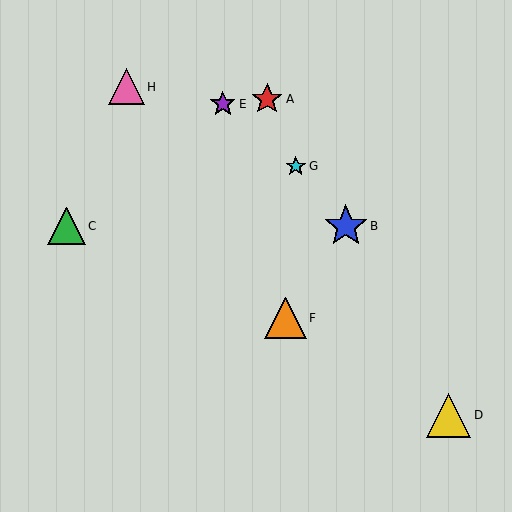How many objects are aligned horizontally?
2 objects (B, C) are aligned horizontally.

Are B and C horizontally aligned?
Yes, both are at y≈226.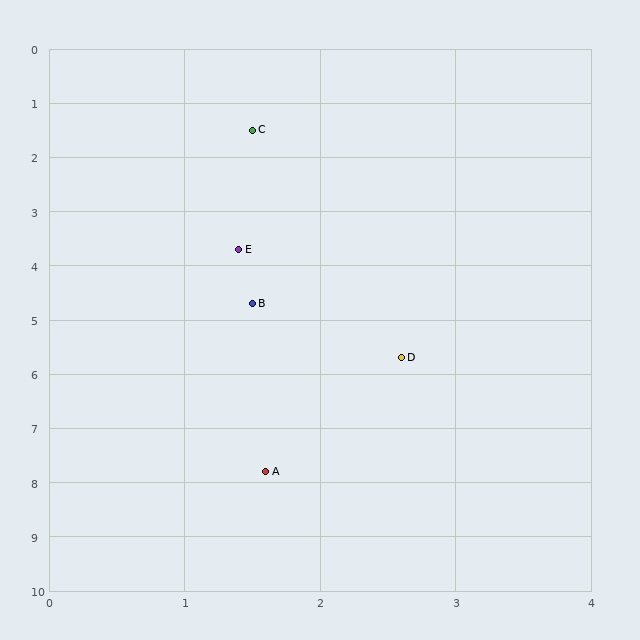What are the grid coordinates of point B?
Point B is at approximately (1.5, 4.7).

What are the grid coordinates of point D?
Point D is at approximately (2.6, 5.7).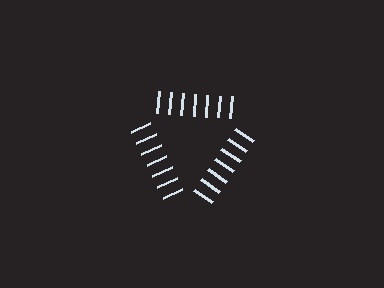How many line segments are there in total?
21 — 7 along each of the 3 edges.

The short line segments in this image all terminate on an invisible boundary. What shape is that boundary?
An illusory triangle — the line segments terminate on its edges but no continuous stroke is drawn.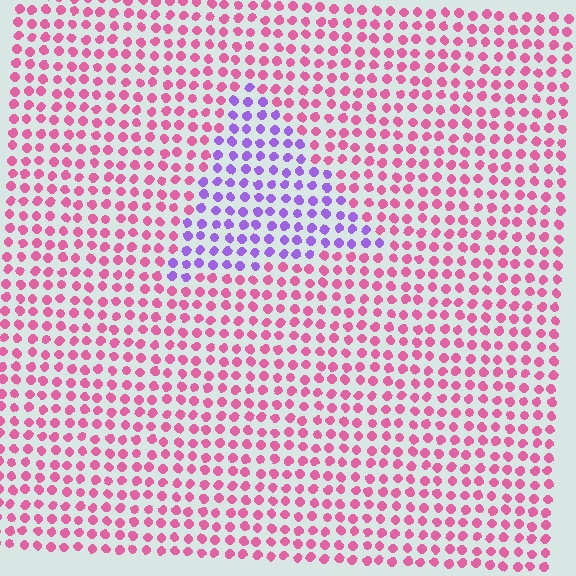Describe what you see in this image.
The image is filled with small pink elements in a uniform arrangement. A triangle-shaped region is visible where the elements are tinted to a slightly different hue, forming a subtle color boundary.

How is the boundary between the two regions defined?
The boundary is defined purely by a slight shift in hue (about 61 degrees). Spacing, size, and orientation are identical on both sides.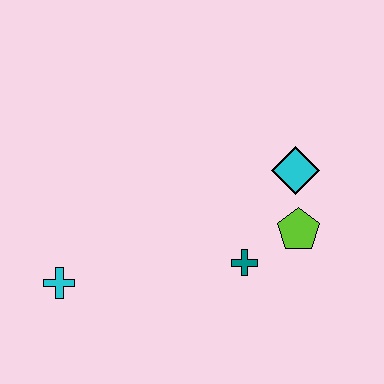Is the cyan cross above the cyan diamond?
No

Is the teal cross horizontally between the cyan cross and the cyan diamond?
Yes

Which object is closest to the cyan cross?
The teal cross is closest to the cyan cross.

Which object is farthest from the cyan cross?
The cyan diamond is farthest from the cyan cross.